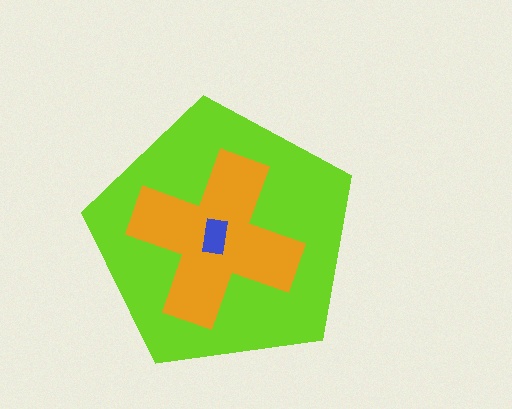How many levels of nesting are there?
3.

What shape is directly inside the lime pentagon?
The orange cross.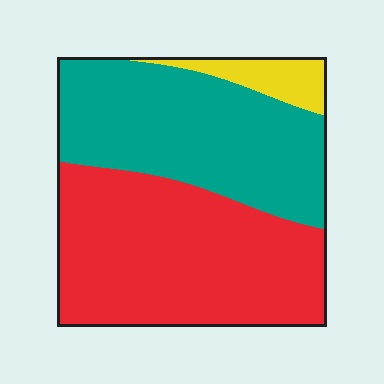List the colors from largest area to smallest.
From largest to smallest: red, teal, yellow.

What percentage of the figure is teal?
Teal covers around 40% of the figure.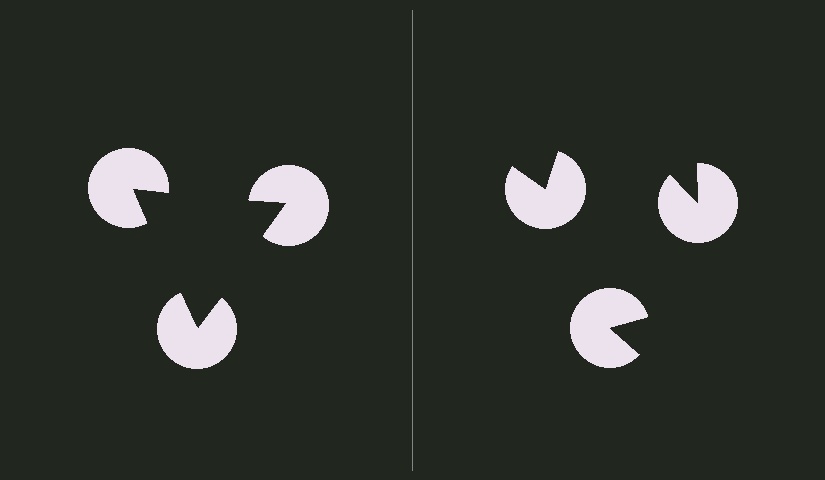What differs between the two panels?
The pac-man discs are positioned identically on both sides; only the wedge orientations differ. On the left they align to a triangle; on the right they are misaligned.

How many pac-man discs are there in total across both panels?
6 — 3 on each side.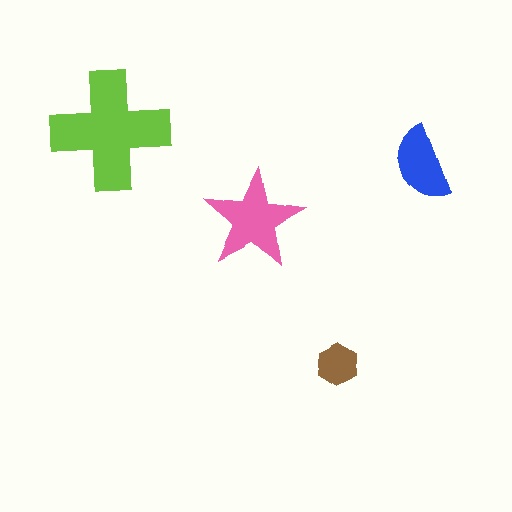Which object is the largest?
The lime cross.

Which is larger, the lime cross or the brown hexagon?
The lime cross.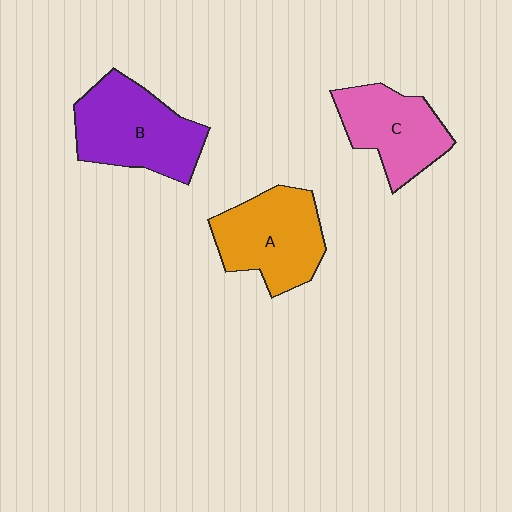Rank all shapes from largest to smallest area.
From largest to smallest: B (purple), A (orange), C (pink).